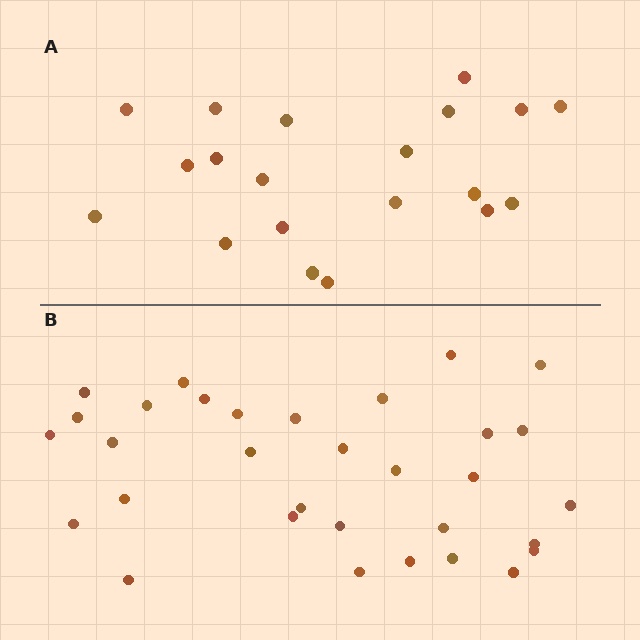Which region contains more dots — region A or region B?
Region B (the bottom region) has more dots.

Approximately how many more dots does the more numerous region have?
Region B has roughly 12 or so more dots than region A.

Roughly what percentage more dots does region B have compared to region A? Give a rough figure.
About 60% more.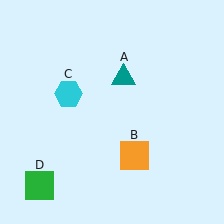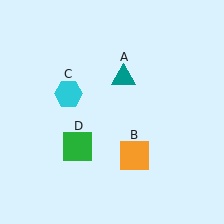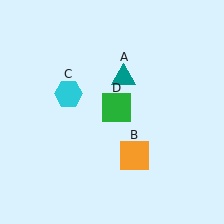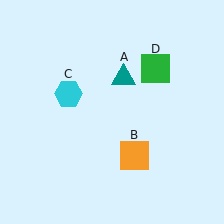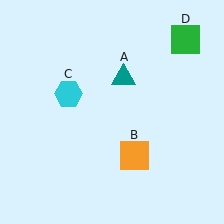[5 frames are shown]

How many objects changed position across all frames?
1 object changed position: green square (object D).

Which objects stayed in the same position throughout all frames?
Teal triangle (object A) and orange square (object B) and cyan hexagon (object C) remained stationary.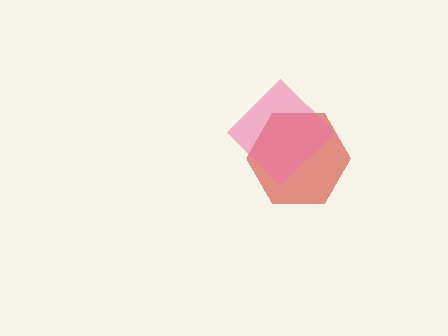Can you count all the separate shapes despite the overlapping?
Yes, there are 2 separate shapes.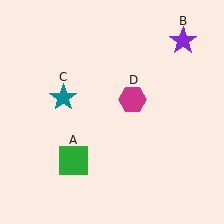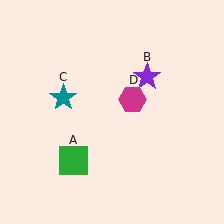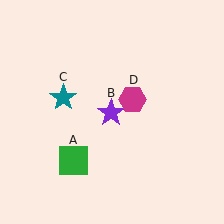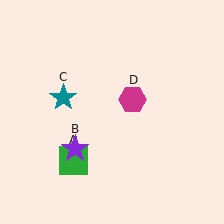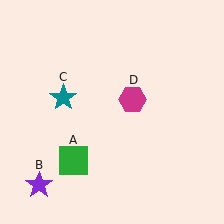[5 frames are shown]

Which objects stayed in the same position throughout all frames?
Green square (object A) and teal star (object C) and magenta hexagon (object D) remained stationary.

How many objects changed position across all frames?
1 object changed position: purple star (object B).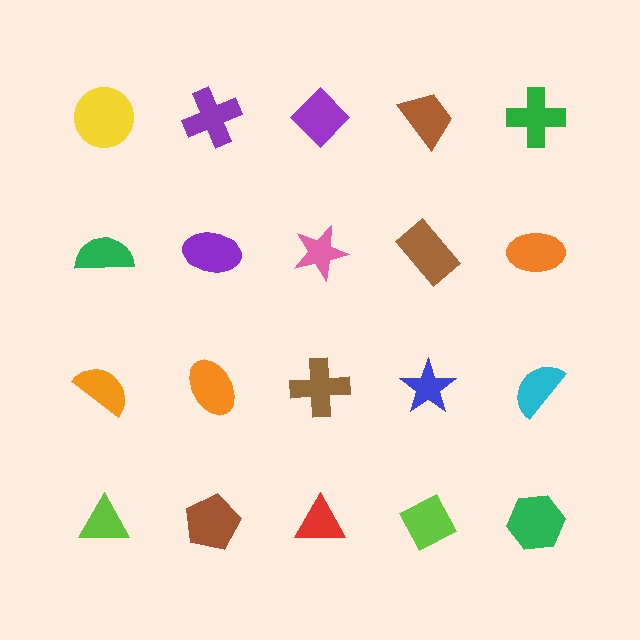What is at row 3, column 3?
A brown cross.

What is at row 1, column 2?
A purple cross.